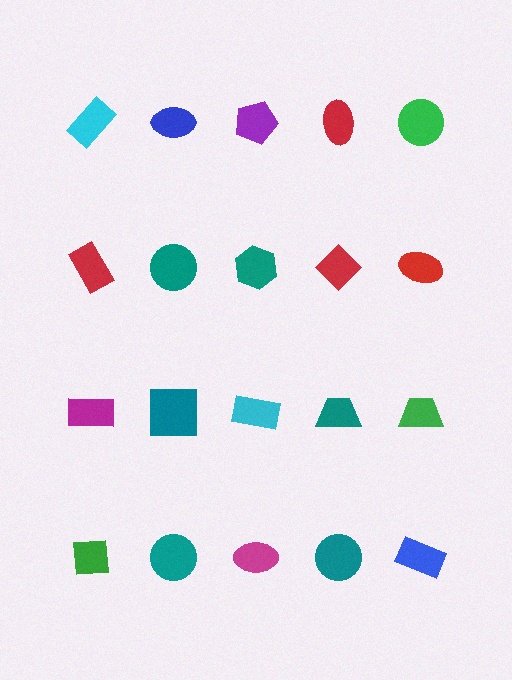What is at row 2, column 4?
A red diamond.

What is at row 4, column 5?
A blue rectangle.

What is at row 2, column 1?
A red rectangle.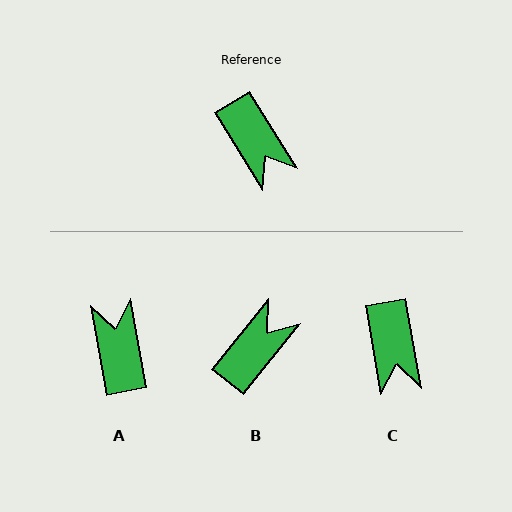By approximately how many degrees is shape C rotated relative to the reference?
Approximately 22 degrees clockwise.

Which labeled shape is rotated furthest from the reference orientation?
A, about 159 degrees away.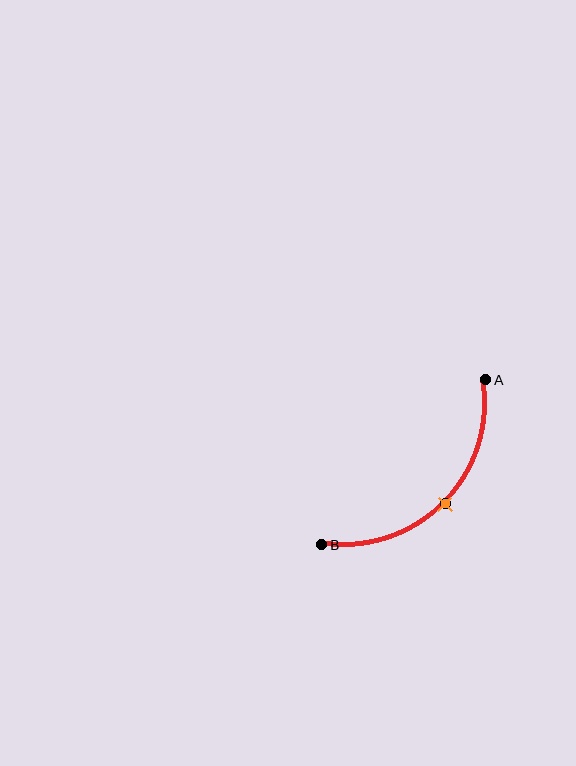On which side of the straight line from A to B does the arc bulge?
The arc bulges below and to the right of the straight line connecting A and B.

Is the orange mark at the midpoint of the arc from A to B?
Yes. The orange mark lies on the arc at equal arc-length from both A and B — it is the arc midpoint.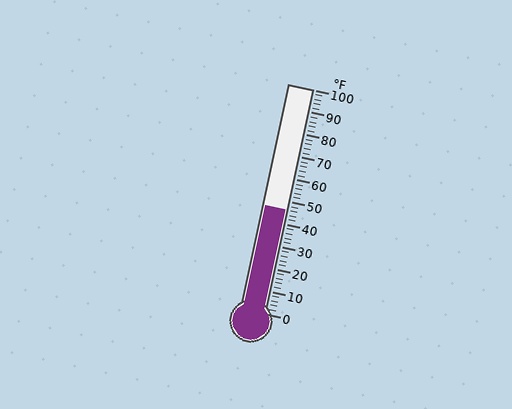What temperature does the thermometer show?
The thermometer shows approximately 46°F.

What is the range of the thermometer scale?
The thermometer scale ranges from 0°F to 100°F.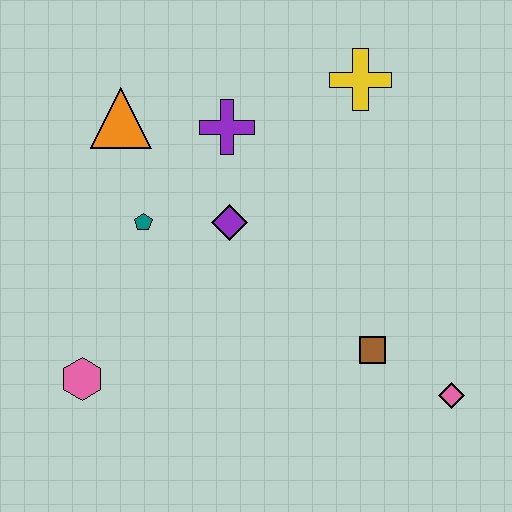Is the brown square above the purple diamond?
No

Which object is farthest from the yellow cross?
The pink hexagon is farthest from the yellow cross.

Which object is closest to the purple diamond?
The teal pentagon is closest to the purple diamond.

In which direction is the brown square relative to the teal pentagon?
The brown square is to the right of the teal pentagon.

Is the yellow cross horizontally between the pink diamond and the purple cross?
Yes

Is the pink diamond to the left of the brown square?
No